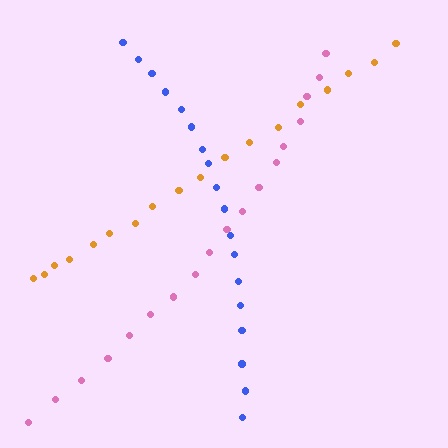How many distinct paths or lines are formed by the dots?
There are 3 distinct paths.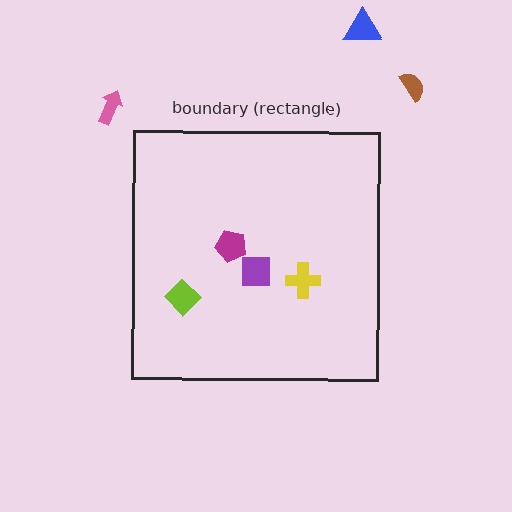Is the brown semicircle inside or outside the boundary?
Outside.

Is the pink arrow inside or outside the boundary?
Outside.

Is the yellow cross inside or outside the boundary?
Inside.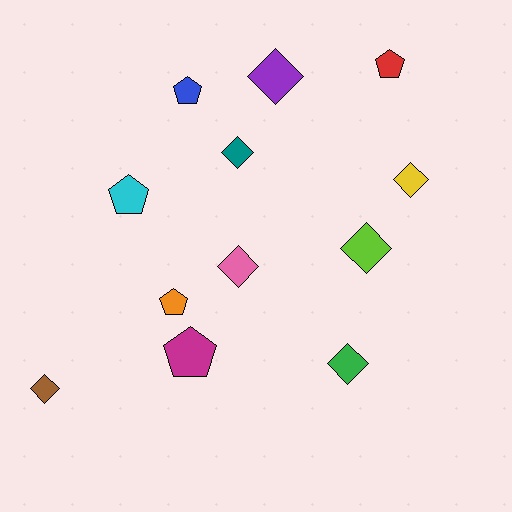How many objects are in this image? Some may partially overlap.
There are 12 objects.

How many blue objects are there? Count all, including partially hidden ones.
There is 1 blue object.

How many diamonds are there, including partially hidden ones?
There are 7 diamonds.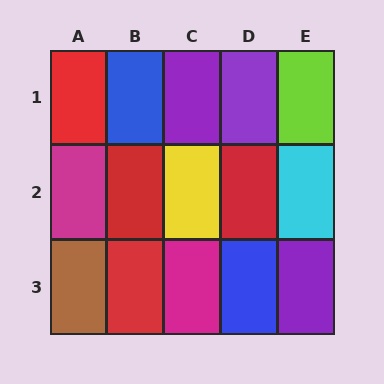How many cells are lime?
1 cell is lime.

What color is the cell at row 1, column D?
Purple.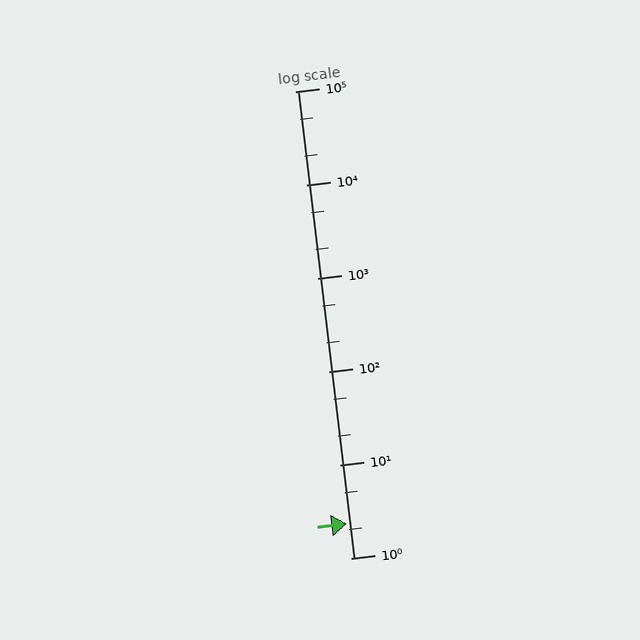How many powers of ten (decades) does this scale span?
The scale spans 5 decades, from 1 to 100000.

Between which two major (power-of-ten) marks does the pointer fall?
The pointer is between 1 and 10.